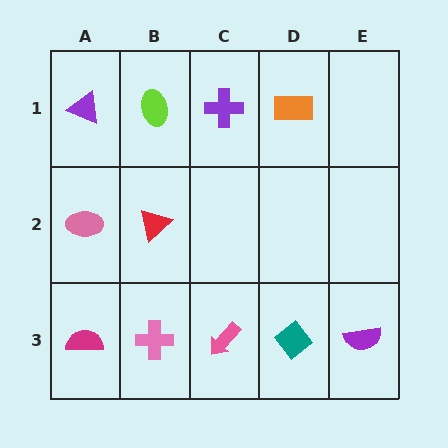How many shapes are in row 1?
4 shapes.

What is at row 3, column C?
A pink arrow.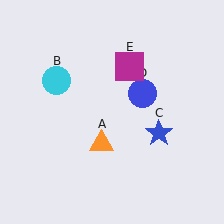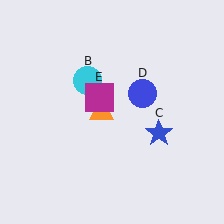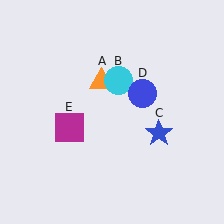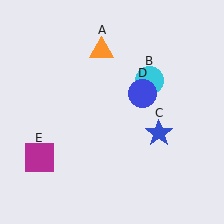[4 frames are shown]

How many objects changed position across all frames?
3 objects changed position: orange triangle (object A), cyan circle (object B), magenta square (object E).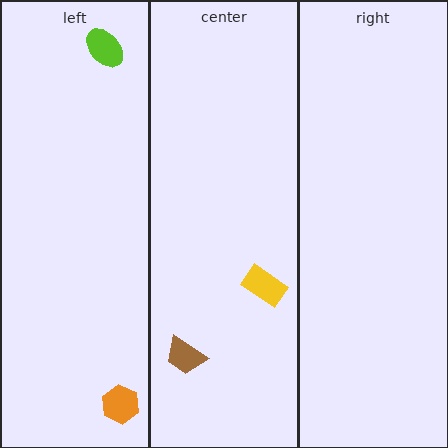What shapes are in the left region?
The lime ellipse, the orange hexagon.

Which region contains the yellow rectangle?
The center region.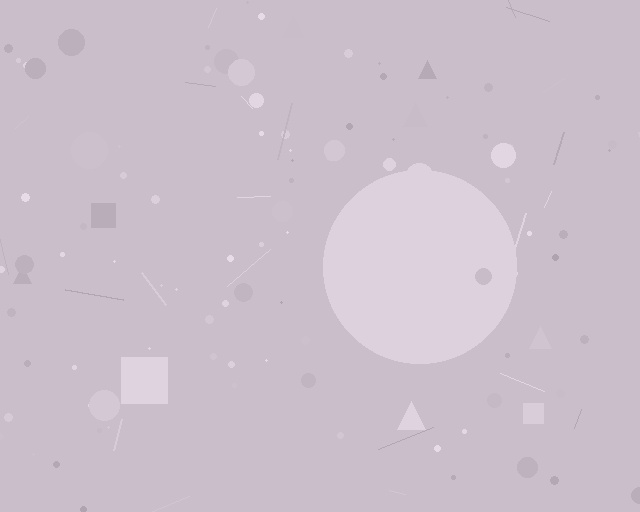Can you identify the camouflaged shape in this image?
The camouflaged shape is a circle.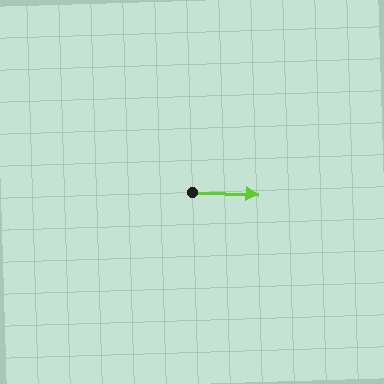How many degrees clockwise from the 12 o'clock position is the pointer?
Approximately 94 degrees.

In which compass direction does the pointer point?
East.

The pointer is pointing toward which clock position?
Roughly 3 o'clock.